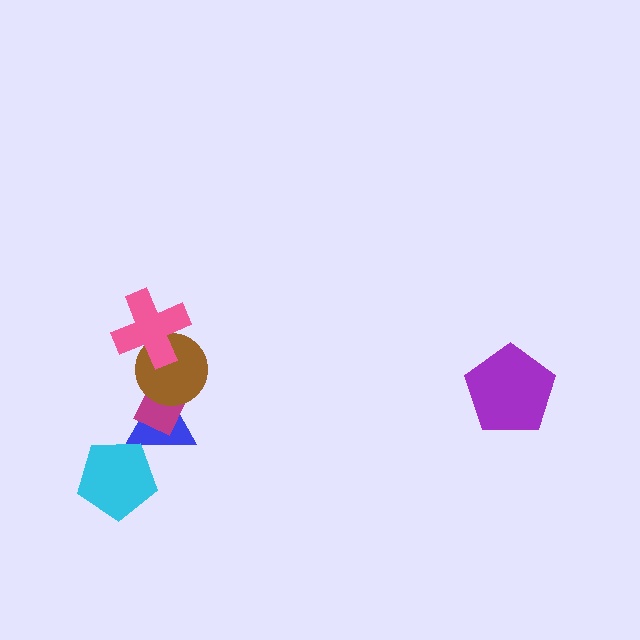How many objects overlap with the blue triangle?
3 objects overlap with the blue triangle.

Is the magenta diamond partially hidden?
Yes, it is partially covered by another shape.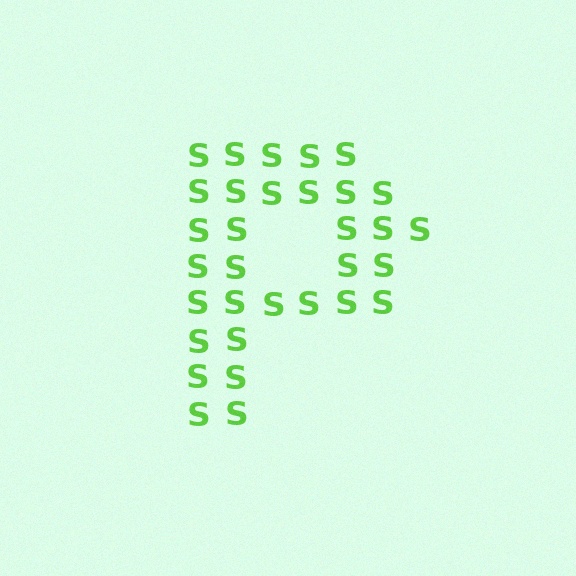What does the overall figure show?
The overall figure shows the letter P.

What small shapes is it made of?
It is made of small letter S's.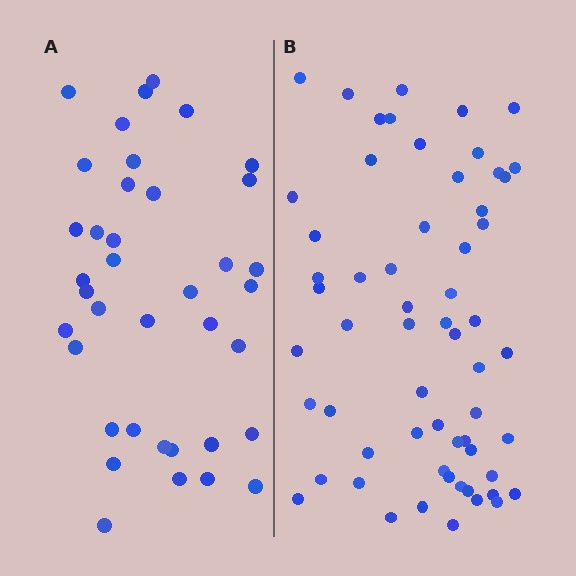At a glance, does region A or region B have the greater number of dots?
Region B (the right region) has more dots.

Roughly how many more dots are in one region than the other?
Region B has approximately 20 more dots than region A.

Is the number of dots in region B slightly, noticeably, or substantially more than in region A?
Region B has substantially more. The ratio is roughly 1.6 to 1.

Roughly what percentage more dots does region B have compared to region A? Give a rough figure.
About 60% more.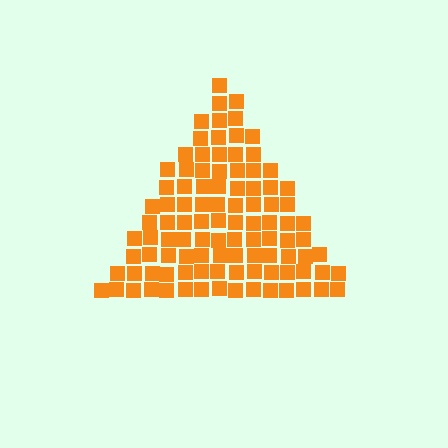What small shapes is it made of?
It is made of small squares.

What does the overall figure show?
The overall figure shows a triangle.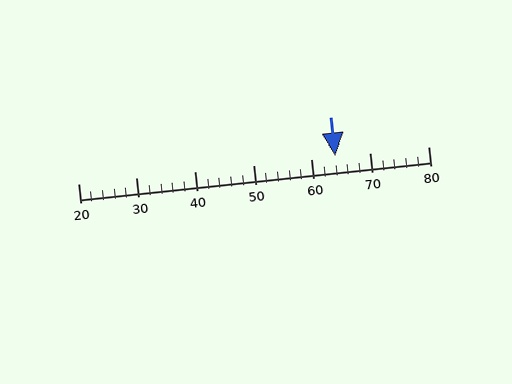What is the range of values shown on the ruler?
The ruler shows values from 20 to 80.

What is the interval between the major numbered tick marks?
The major tick marks are spaced 10 units apart.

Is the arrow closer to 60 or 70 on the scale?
The arrow is closer to 60.